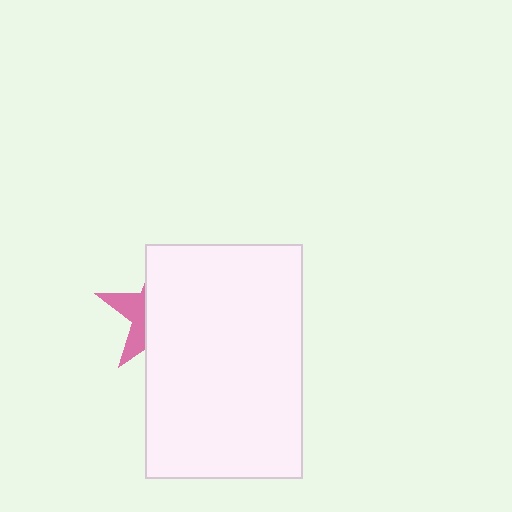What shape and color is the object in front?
The object in front is a white rectangle.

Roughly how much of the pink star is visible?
A small part of it is visible (roughly 32%).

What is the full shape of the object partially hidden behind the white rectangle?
The partially hidden object is a pink star.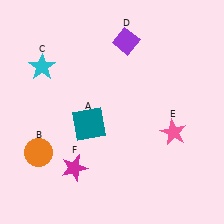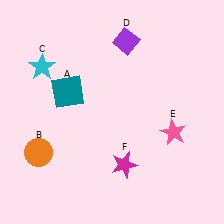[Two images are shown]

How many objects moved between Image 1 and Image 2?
2 objects moved between the two images.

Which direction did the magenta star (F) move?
The magenta star (F) moved right.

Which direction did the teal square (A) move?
The teal square (A) moved up.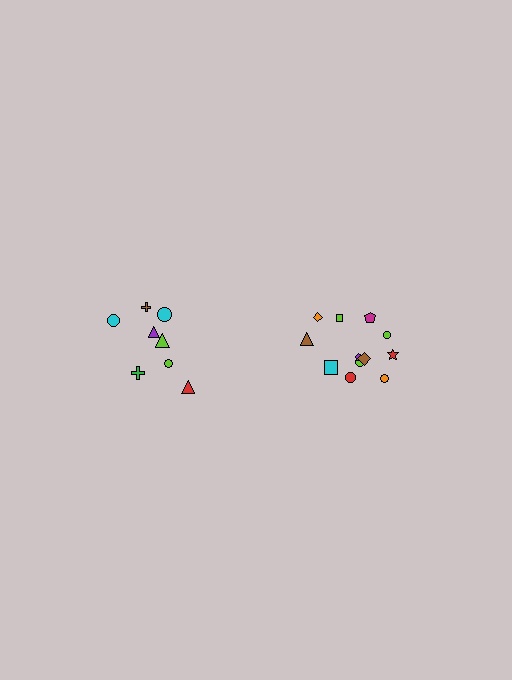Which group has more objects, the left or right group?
The right group.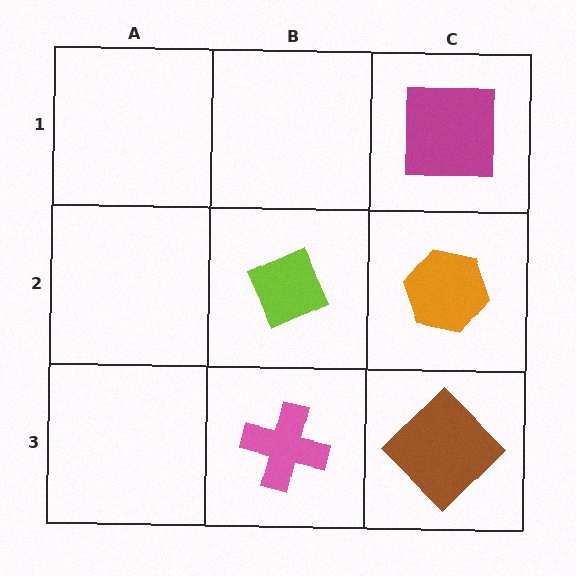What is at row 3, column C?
A brown diamond.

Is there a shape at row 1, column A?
No, that cell is empty.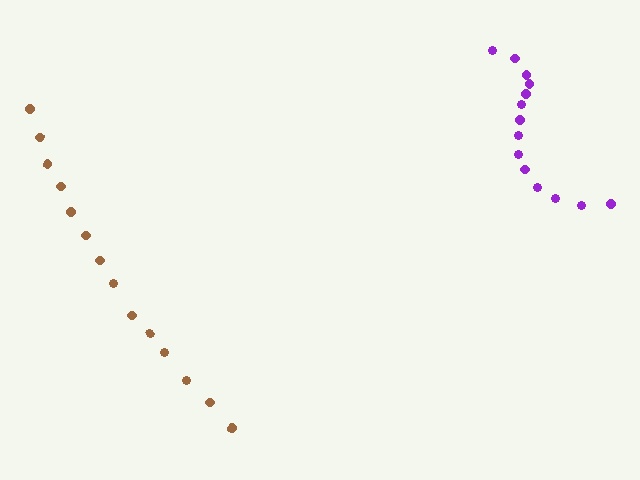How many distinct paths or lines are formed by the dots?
There are 2 distinct paths.